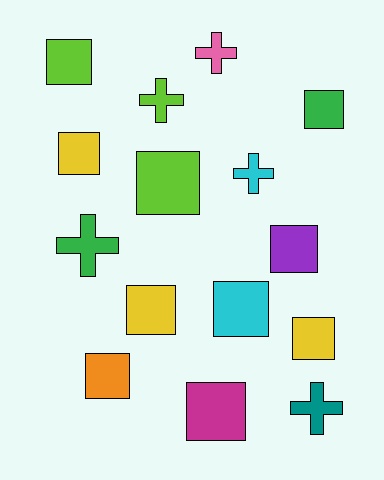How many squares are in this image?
There are 10 squares.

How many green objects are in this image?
There are 2 green objects.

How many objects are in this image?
There are 15 objects.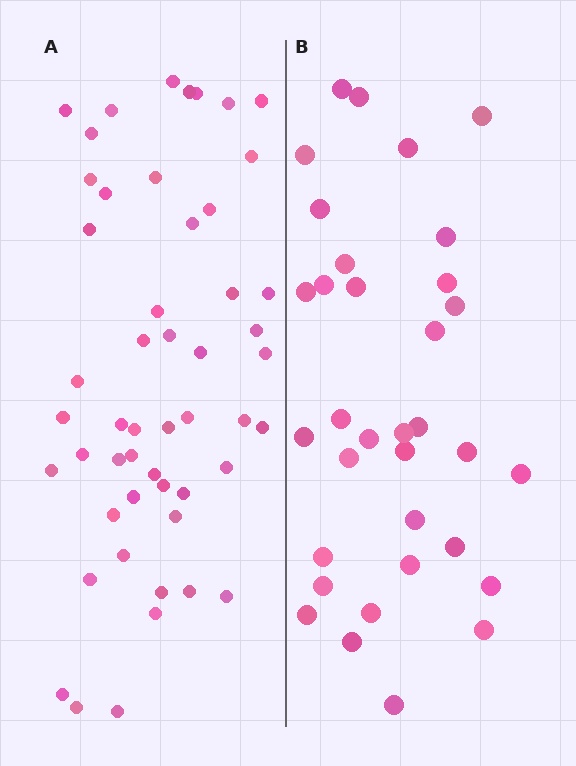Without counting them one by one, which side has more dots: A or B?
Region A (the left region) has more dots.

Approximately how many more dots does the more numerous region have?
Region A has approximately 15 more dots than region B.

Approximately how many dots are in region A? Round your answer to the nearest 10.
About 50 dots. (The exact count is 51, which rounds to 50.)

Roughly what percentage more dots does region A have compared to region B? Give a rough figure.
About 50% more.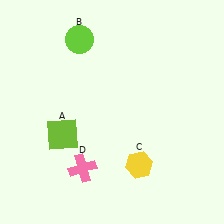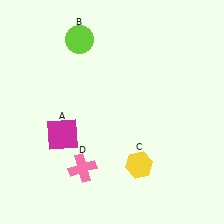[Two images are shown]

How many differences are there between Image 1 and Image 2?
There is 1 difference between the two images.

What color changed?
The square (A) changed from lime in Image 1 to magenta in Image 2.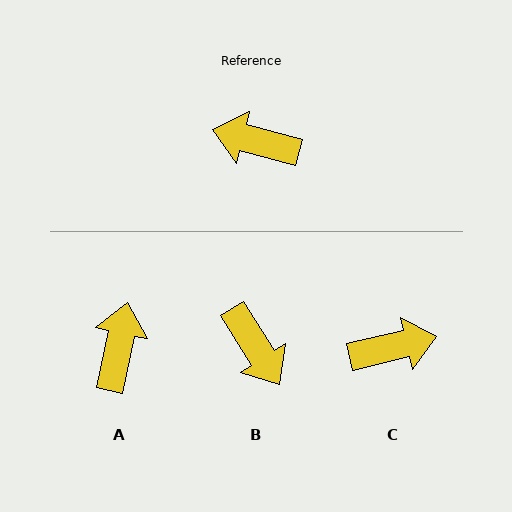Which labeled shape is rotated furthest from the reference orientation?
C, about 152 degrees away.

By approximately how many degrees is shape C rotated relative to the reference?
Approximately 152 degrees clockwise.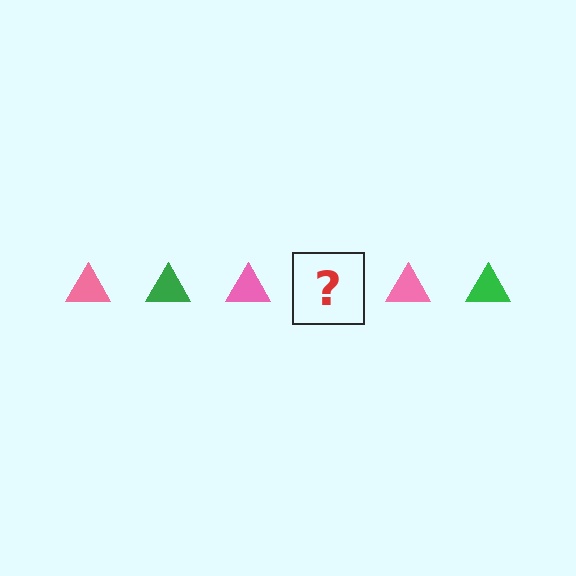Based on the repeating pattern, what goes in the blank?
The blank should be a green triangle.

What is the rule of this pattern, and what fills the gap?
The rule is that the pattern cycles through pink, green triangles. The gap should be filled with a green triangle.